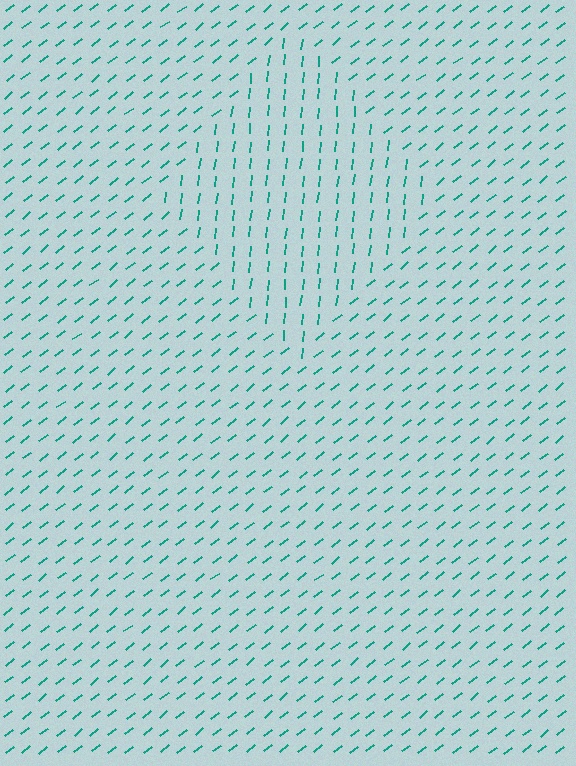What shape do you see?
I see a diamond.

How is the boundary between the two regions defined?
The boundary is defined purely by a change in line orientation (approximately 45 degrees difference). All lines are the same color and thickness.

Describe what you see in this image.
The image is filled with small teal line segments. A diamond region in the image has lines oriented differently from the surrounding lines, creating a visible texture boundary.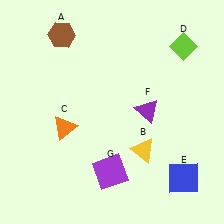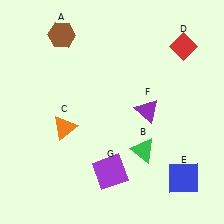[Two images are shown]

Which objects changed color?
B changed from yellow to green. D changed from lime to red.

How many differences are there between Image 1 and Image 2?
There are 2 differences between the two images.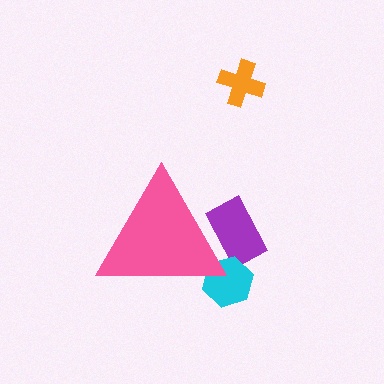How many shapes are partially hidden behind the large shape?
2 shapes are partially hidden.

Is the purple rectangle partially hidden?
Yes, the purple rectangle is partially hidden behind the pink triangle.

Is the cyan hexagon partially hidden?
Yes, the cyan hexagon is partially hidden behind the pink triangle.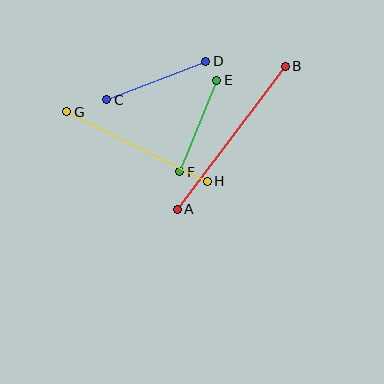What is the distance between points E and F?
The distance is approximately 99 pixels.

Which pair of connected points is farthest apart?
Points A and B are farthest apart.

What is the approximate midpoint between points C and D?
The midpoint is at approximately (156, 80) pixels.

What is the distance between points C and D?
The distance is approximately 107 pixels.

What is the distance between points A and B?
The distance is approximately 179 pixels.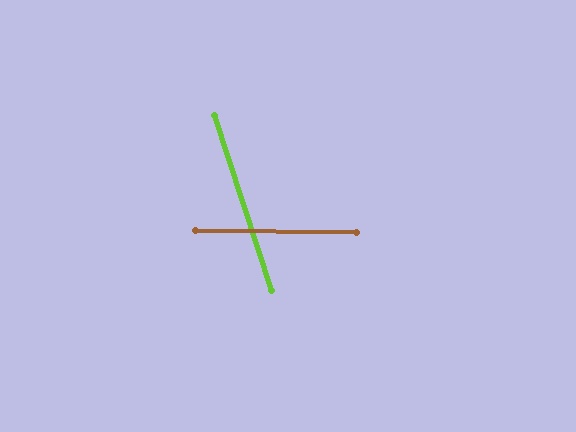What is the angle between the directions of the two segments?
Approximately 72 degrees.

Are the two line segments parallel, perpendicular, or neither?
Neither parallel nor perpendicular — they differ by about 72°.